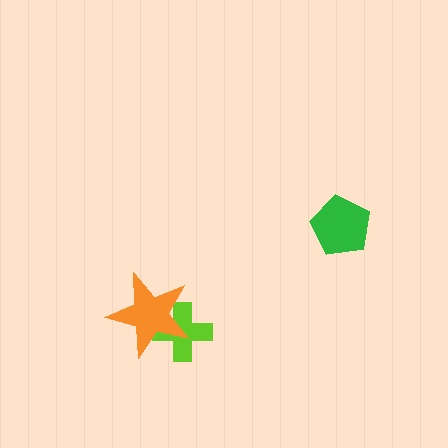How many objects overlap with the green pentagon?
0 objects overlap with the green pentagon.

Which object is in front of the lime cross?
The orange star is in front of the lime cross.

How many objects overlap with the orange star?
1 object overlaps with the orange star.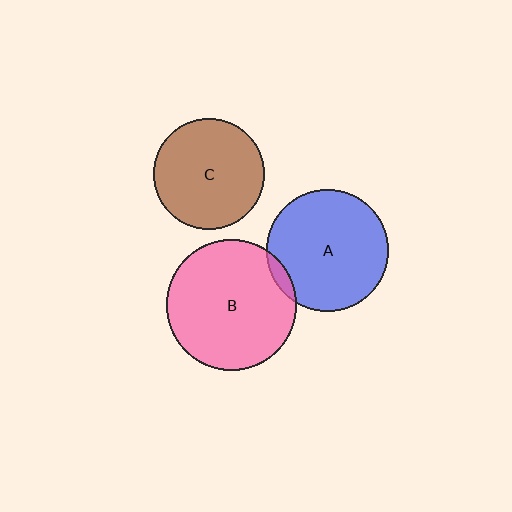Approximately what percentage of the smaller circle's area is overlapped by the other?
Approximately 5%.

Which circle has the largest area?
Circle B (pink).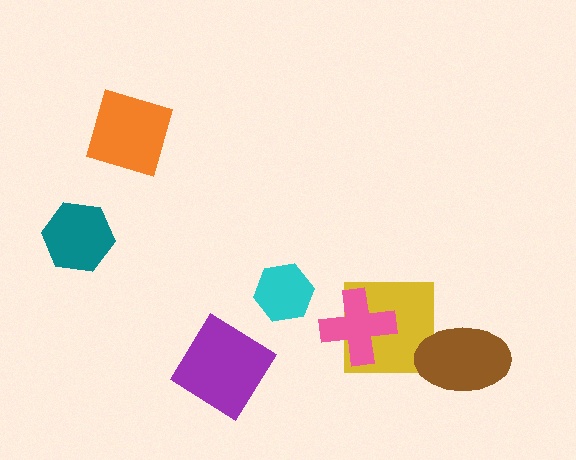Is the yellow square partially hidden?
Yes, it is partially covered by another shape.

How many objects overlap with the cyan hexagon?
0 objects overlap with the cyan hexagon.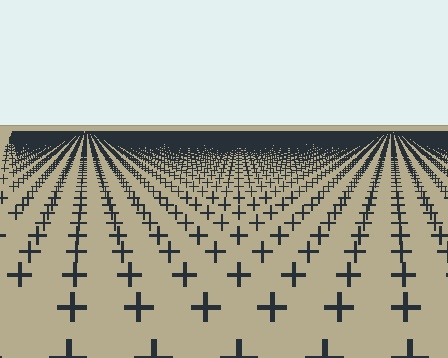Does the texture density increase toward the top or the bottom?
Density increases toward the top.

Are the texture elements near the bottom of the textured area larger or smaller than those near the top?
Larger. Near the bottom, elements are closer to the viewer and appear at a bigger on-screen size.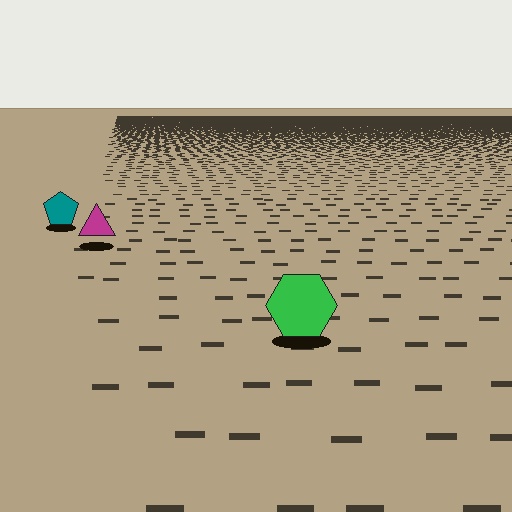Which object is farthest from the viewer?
The teal pentagon is farthest from the viewer. It appears smaller and the ground texture around it is denser.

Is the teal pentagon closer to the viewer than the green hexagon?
No. The green hexagon is closer — you can tell from the texture gradient: the ground texture is coarser near it.